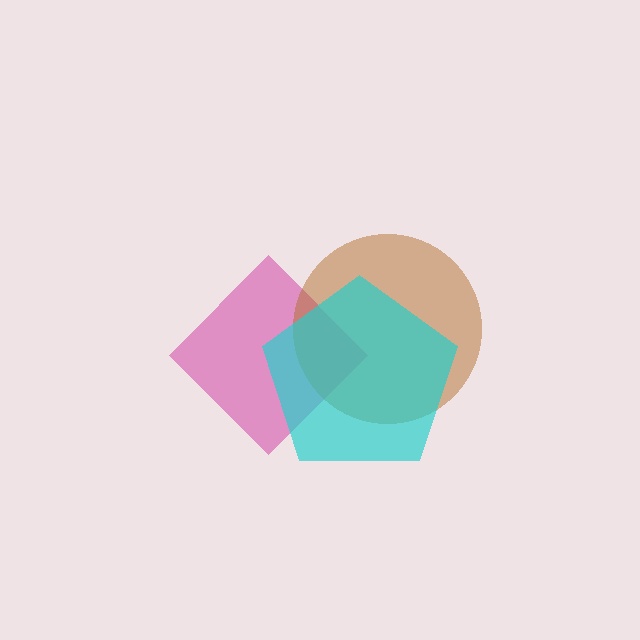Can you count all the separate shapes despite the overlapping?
Yes, there are 3 separate shapes.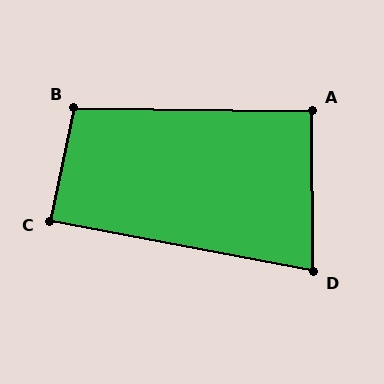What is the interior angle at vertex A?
Approximately 91 degrees (approximately right).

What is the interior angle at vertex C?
Approximately 89 degrees (approximately right).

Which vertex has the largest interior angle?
B, at approximately 101 degrees.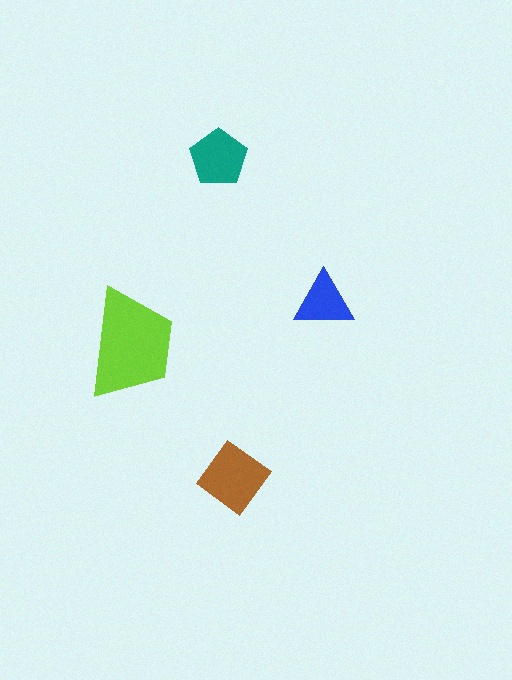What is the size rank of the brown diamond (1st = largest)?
2nd.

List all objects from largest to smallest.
The lime trapezoid, the brown diamond, the teal pentagon, the blue triangle.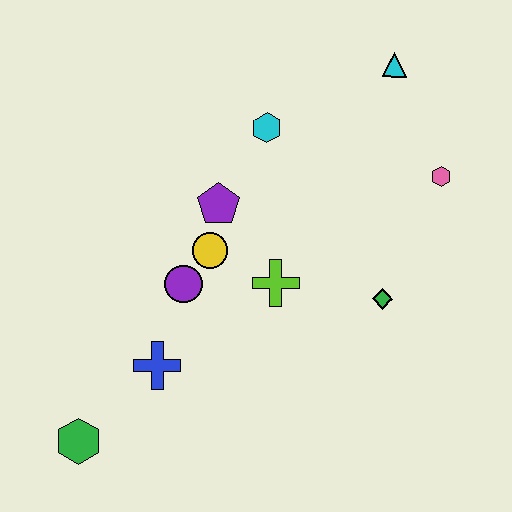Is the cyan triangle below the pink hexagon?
No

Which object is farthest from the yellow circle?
The cyan triangle is farthest from the yellow circle.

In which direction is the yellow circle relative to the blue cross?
The yellow circle is above the blue cross.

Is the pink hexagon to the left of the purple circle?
No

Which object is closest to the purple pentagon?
The yellow circle is closest to the purple pentagon.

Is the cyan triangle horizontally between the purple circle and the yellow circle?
No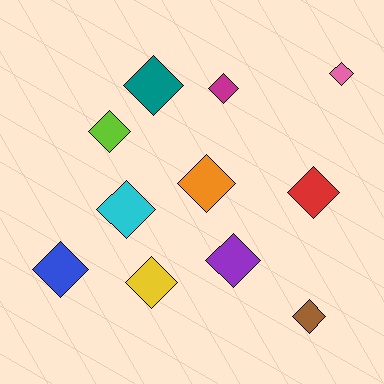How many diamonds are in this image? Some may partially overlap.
There are 11 diamonds.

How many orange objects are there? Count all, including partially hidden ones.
There is 1 orange object.